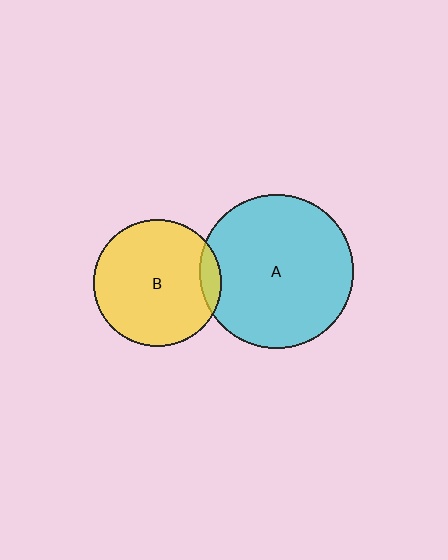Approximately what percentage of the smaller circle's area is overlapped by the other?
Approximately 10%.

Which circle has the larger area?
Circle A (cyan).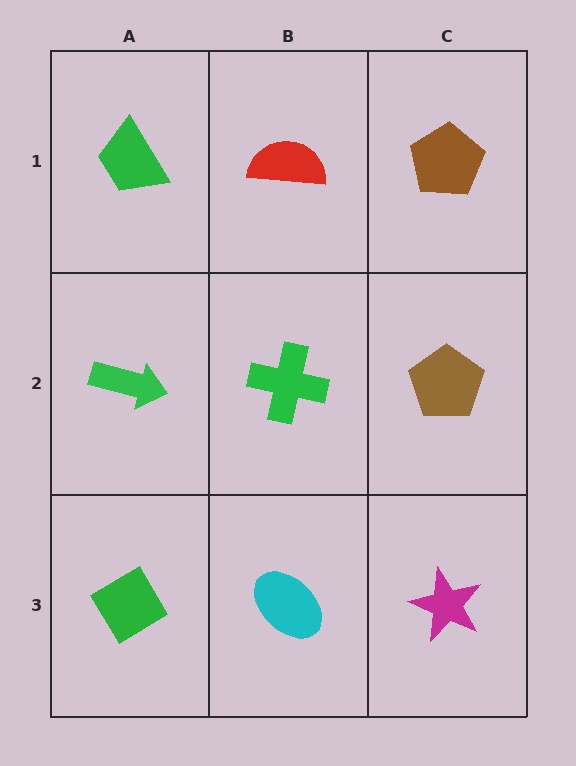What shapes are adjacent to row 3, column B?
A green cross (row 2, column B), a green diamond (row 3, column A), a magenta star (row 3, column C).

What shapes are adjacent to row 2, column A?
A green trapezoid (row 1, column A), a green diamond (row 3, column A), a green cross (row 2, column B).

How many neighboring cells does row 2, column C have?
3.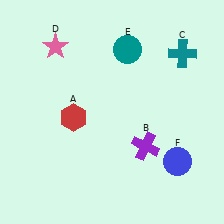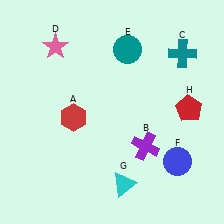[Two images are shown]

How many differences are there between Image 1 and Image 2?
There are 2 differences between the two images.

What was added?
A cyan triangle (G), a red pentagon (H) were added in Image 2.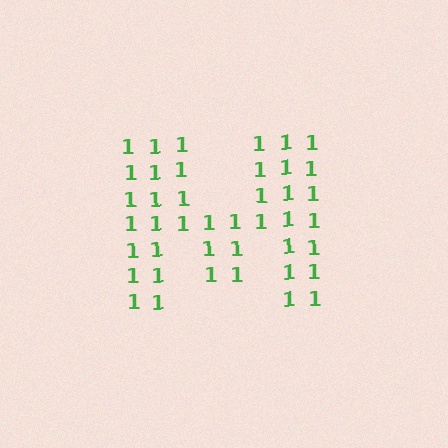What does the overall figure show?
The overall figure shows the letter M.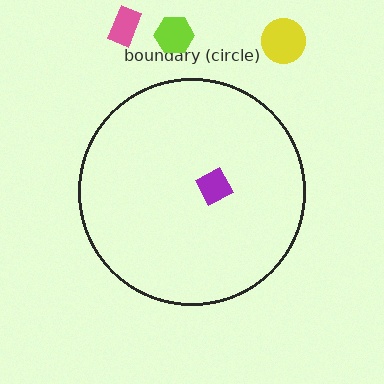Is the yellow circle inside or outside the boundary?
Outside.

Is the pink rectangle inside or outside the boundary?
Outside.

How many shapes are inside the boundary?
1 inside, 3 outside.